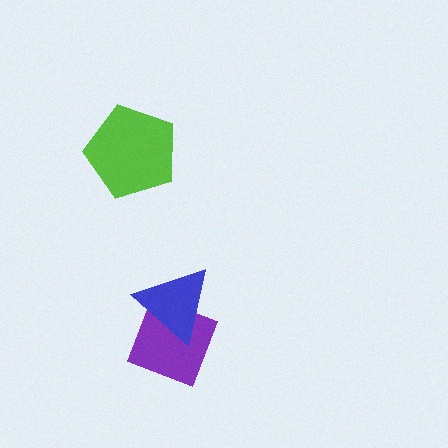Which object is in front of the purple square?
The blue triangle is in front of the purple square.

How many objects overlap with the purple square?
1 object overlaps with the purple square.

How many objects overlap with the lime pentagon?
0 objects overlap with the lime pentagon.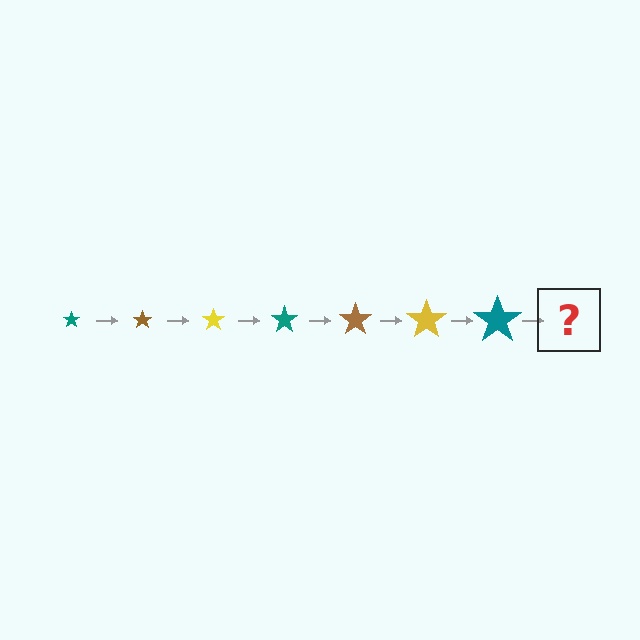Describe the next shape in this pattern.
It should be a brown star, larger than the previous one.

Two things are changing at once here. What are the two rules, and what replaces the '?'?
The two rules are that the star grows larger each step and the color cycles through teal, brown, and yellow. The '?' should be a brown star, larger than the previous one.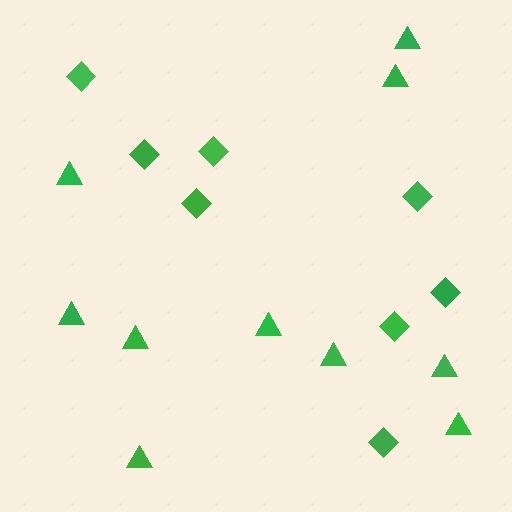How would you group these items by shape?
There are 2 groups: one group of diamonds (8) and one group of triangles (10).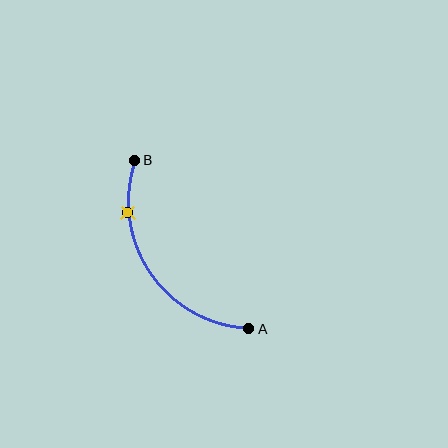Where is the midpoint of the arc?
The arc midpoint is the point on the curve farthest from the straight line joining A and B. It sits below and to the left of that line.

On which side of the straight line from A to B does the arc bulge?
The arc bulges below and to the left of the straight line connecting A and B.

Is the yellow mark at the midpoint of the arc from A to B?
No. The yellow mark lies on the arc but is closer to endpoint B. The arc midpoint would be at the point on the curve equidistant along the arc from both A and B.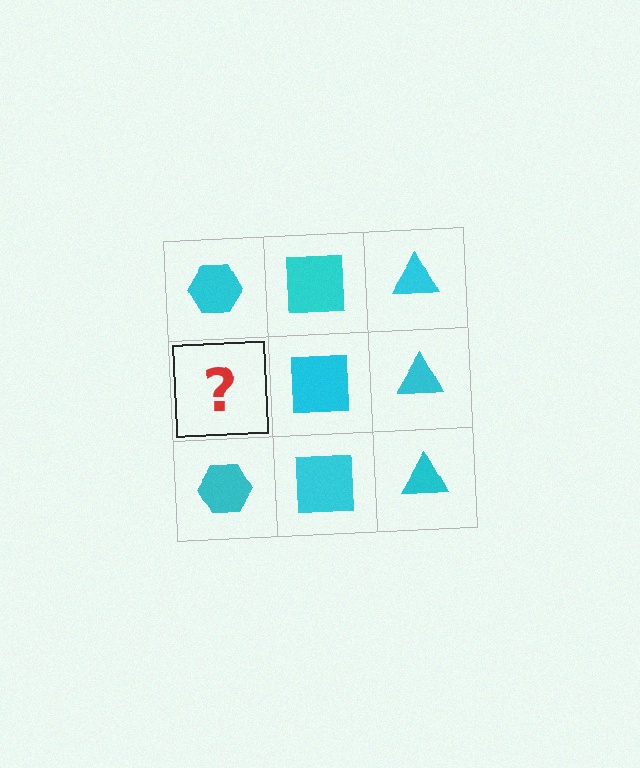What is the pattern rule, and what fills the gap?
The rule is that each column has a consistent shape. The gap should be filled with a cyan hexagon.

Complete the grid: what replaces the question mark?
The question mark should be replaced with a cyan hexagon.